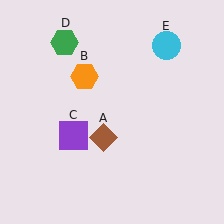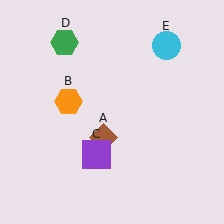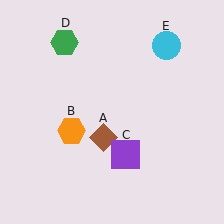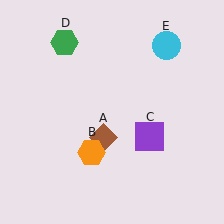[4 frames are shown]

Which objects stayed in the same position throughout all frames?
Brown diamond (object A) and green hexagon (object D) and cyan circle (object E) remained stationary.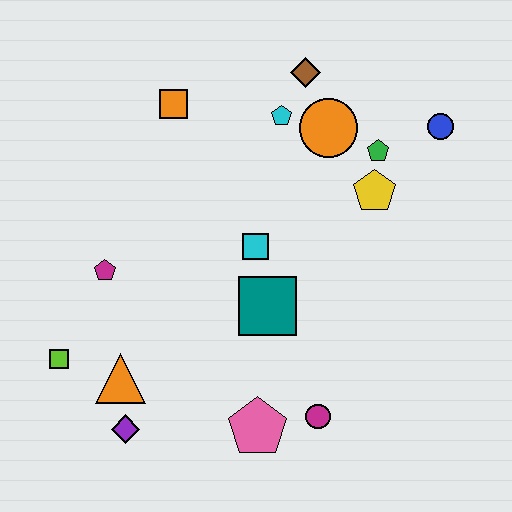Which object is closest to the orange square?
The cyan pentagon is closest to the orange square.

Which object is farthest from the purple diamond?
The blue circle is farthest from the purple diamond.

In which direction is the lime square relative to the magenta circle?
The lime square is to the left of the magenta circle.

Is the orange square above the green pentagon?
Yes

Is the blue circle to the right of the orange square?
Yes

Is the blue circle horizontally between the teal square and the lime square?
No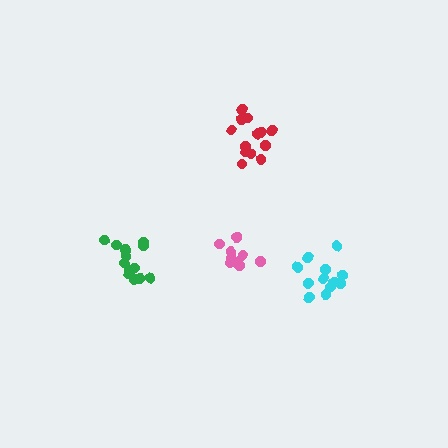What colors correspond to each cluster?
The clusters are colored: green, cyan, red, pink.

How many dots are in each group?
Group 1: 13 dots, Group 2: 13 dots, Group 3: 13 dots, Group 4: 9 dots (48 total).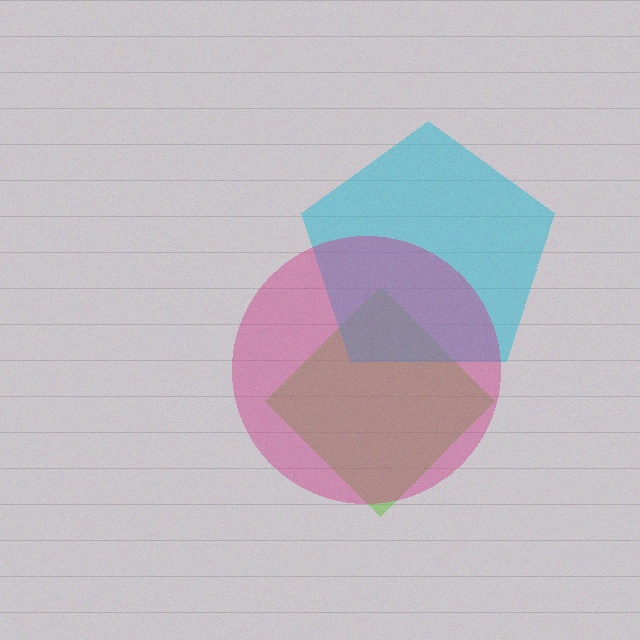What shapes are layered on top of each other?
The layered shapes are: a lime diamond, a cyan pentagon, a magenta circle.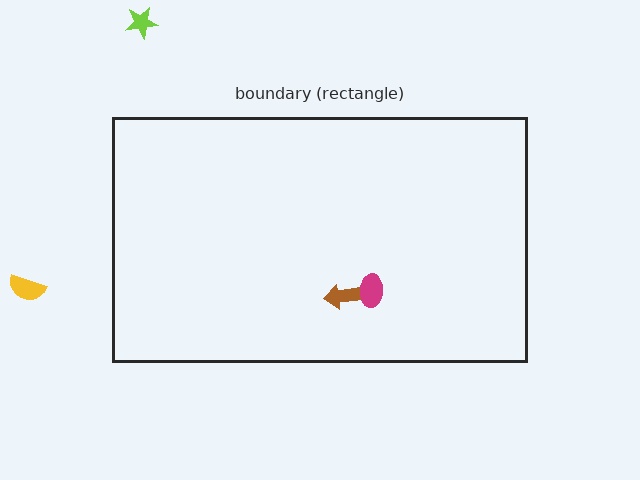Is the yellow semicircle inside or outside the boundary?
Outside.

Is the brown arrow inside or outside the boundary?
Inside.